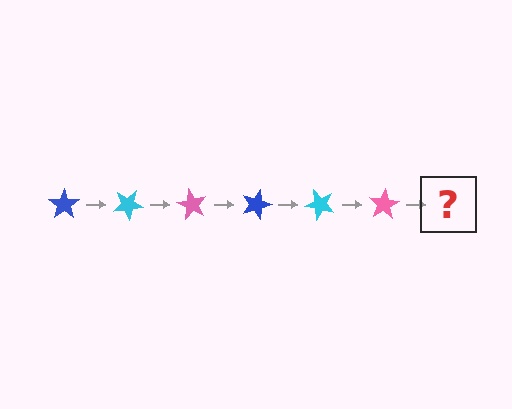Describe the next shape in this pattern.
It should be a blue star, rotated 180 degrees from the start.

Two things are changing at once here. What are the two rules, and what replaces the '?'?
The two rules are that it rotates 30 degrees each step and the color cycles through blue, cyan, and pink. The '?' should be a blue star, rotated 180 degrees from the start.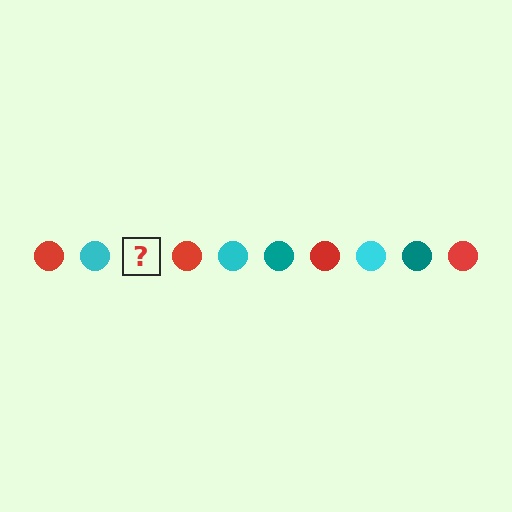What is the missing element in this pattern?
The missing element is a teal circle.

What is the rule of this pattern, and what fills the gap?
The rule is that the pattern cycles through red, cyan, teal circles. The gap should be filled with a teal circle.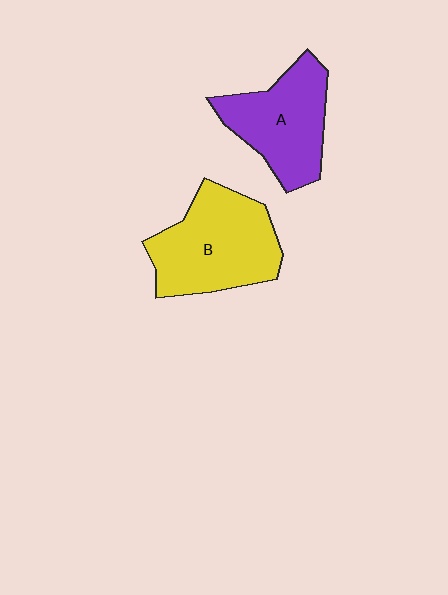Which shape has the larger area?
Shape B (yellow).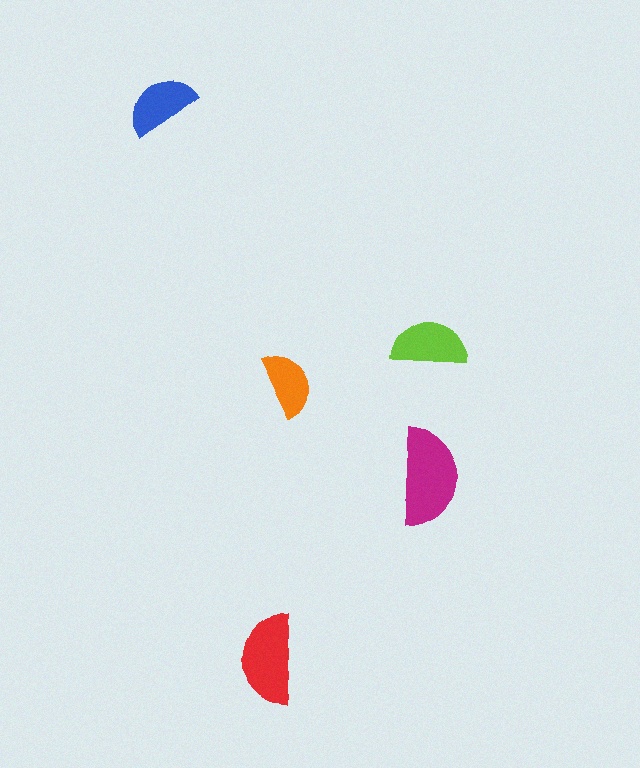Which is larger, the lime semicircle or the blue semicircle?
The lime one.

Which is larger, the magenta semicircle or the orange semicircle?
The magenta one.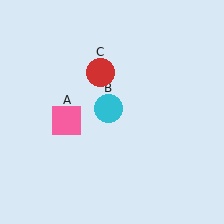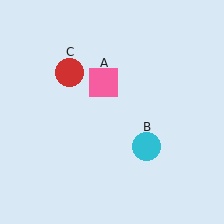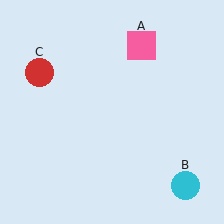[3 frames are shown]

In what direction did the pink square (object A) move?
The pink square (object A) moved up and to the right.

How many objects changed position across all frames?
3 objects changed position: pink square (object A), cyan circle (object B), red circle (object C).